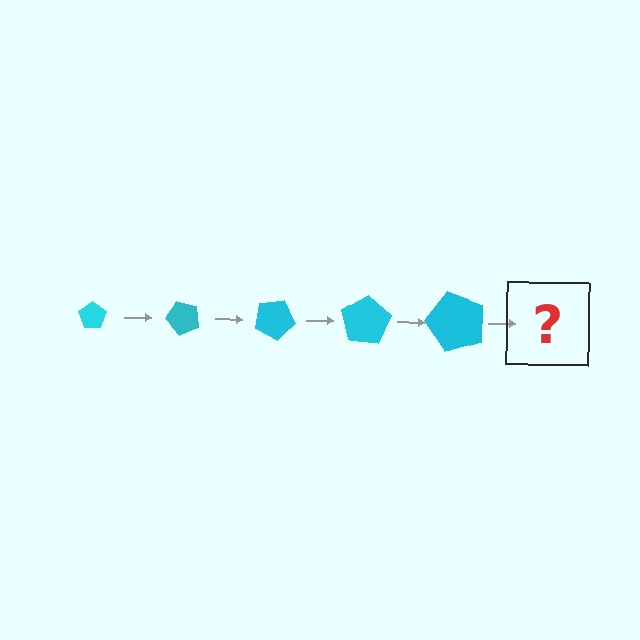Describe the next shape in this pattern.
It should be a pentagon, larger than the previous one and rotated 250 degrees from the start.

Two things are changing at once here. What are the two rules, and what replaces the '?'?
The two rules are that the pentagon grows larger each step and it rotates 50 degrees each step. The '?' should be a pentagon, larger than the previous one and rotated 250 degrees from the start.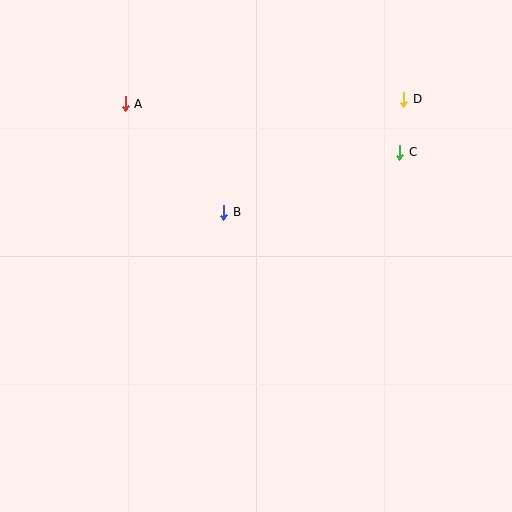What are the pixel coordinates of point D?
Point D is at (404, 99).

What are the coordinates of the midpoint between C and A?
The midpoint between C and A is at (263, 128).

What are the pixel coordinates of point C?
Point C is at (400, 152).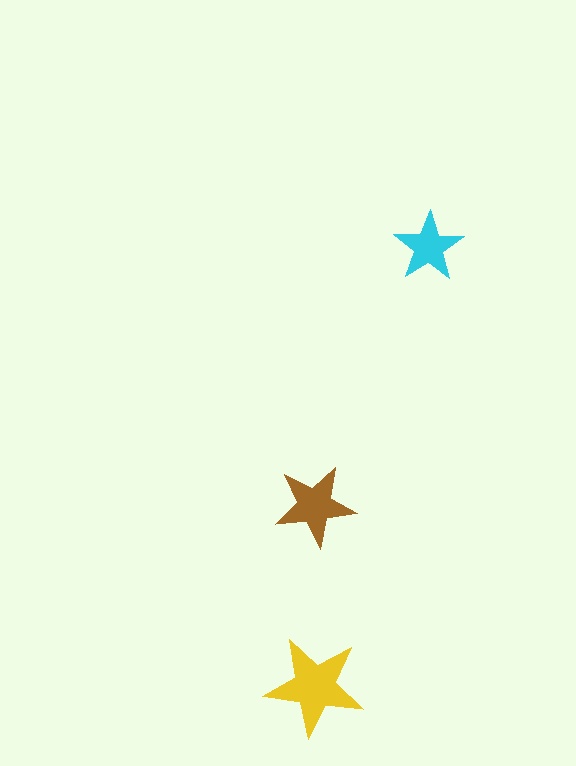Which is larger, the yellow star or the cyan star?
The yellow one.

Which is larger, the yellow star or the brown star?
The yellow one.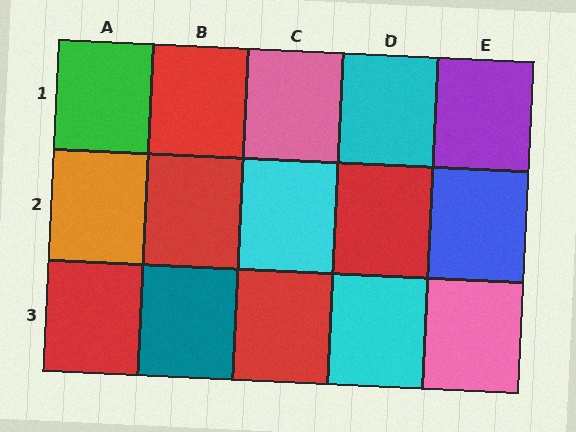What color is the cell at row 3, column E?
Pink.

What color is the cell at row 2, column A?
Orange.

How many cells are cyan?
3 cells are cyan.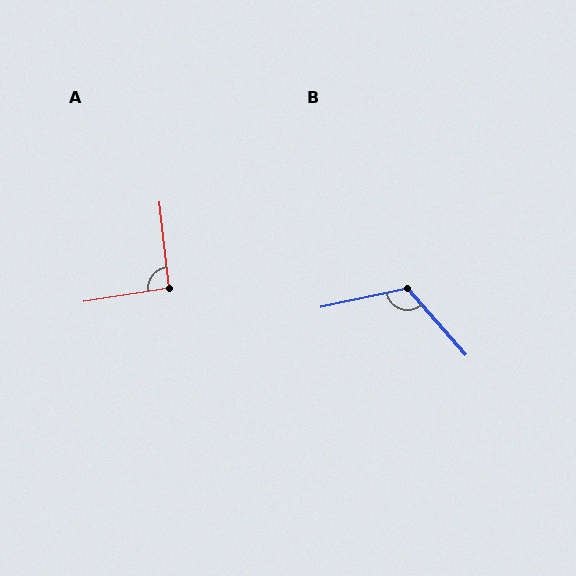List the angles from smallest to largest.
A (92°), B (120°).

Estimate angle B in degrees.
Approximately 120 degrees.